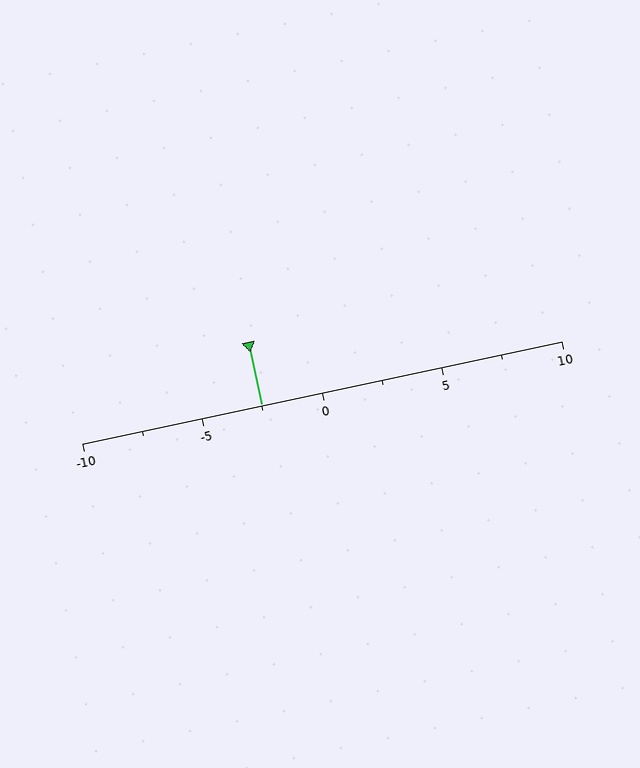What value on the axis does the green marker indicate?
The marker indicates approximately -2.5.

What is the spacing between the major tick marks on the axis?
The major ticks are spaced 5 apart.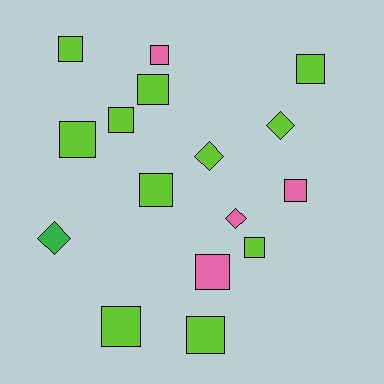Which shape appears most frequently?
Square, with 12 objects.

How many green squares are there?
There are no green squares.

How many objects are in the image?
There are 16 objects.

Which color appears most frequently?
Lime, with 11 objects.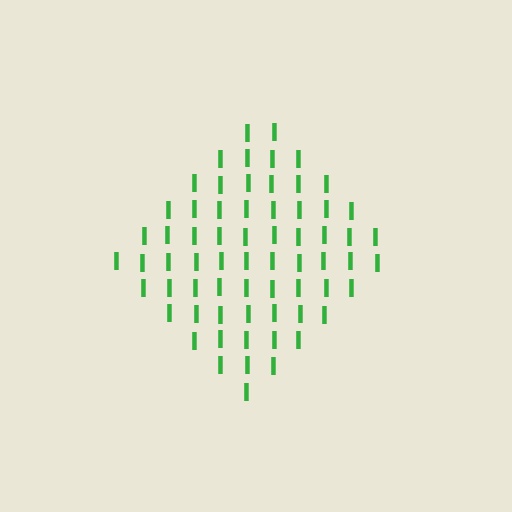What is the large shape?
The large shape is a diamond.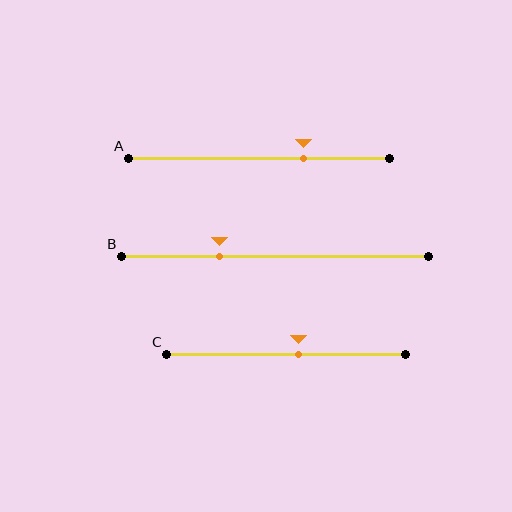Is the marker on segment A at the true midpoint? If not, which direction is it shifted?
No, the marker on segment A is shifted to the right by about 17% of the segment length.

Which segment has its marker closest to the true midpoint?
Segment C has its marker closest to the true midpoint.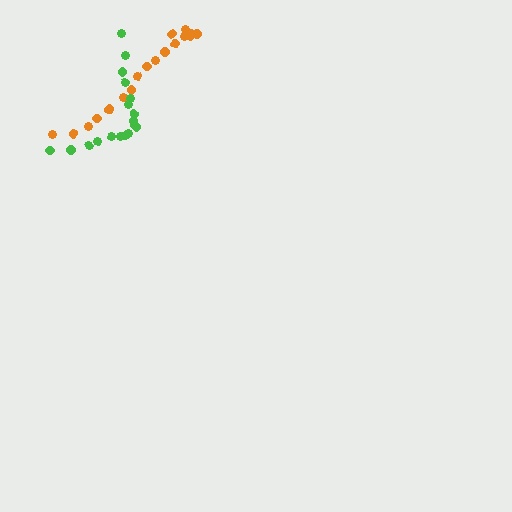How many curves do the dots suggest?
There are 2 distinct paths.